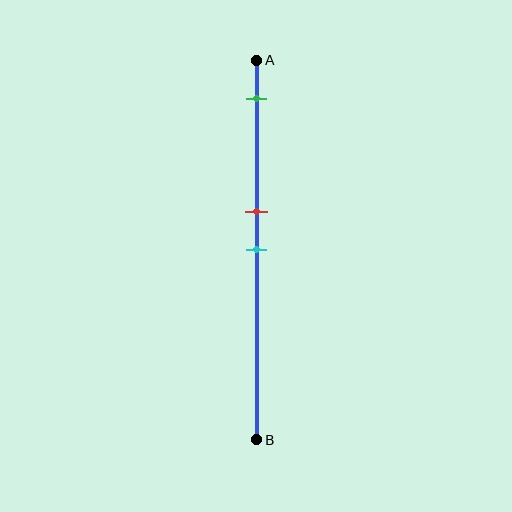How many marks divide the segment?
There are 3 marks dividing the segment.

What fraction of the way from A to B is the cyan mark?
The cyan mark is approximately 50% (0.5) of the way from A to B.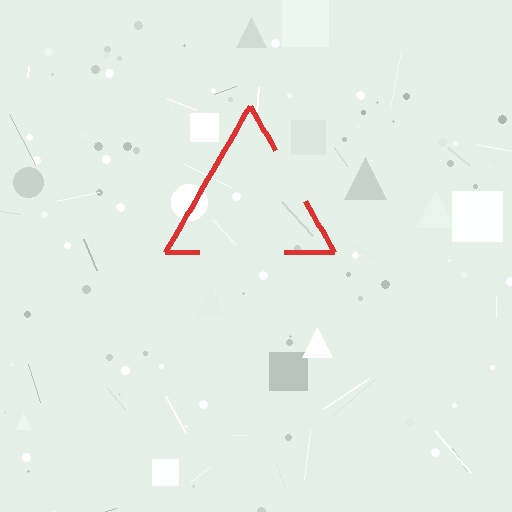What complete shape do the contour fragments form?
The contour fragments form a triangle.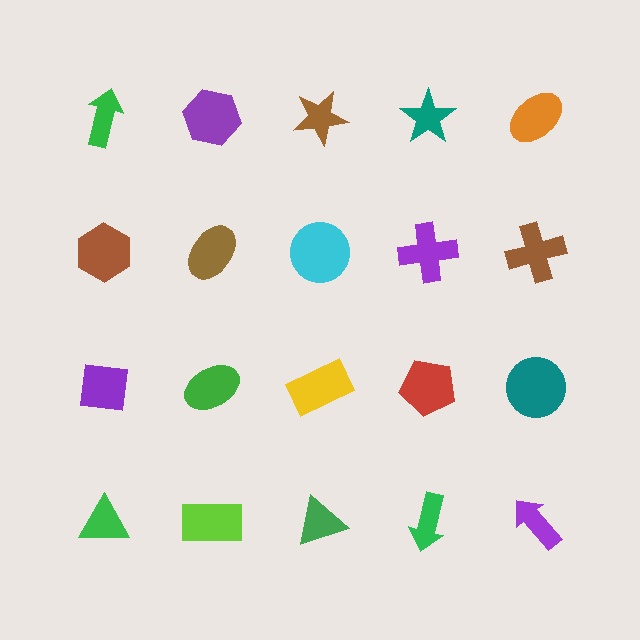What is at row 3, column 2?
A green ellipse.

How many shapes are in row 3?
5 shapes.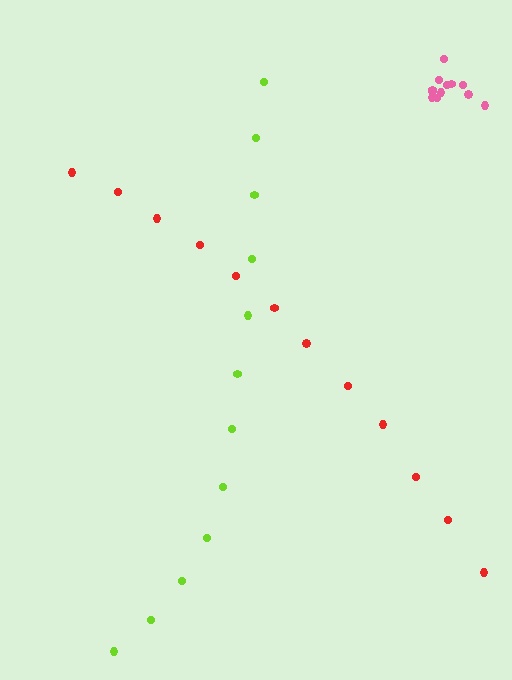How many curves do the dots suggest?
There are 3 distinct paths.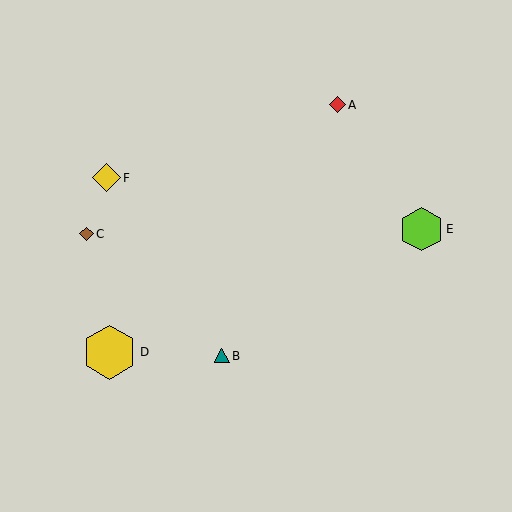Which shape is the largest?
The yellow hexagon (labeled D) is the largest.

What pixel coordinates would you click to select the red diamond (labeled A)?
Click at (338, 105) to select the red diamond A.